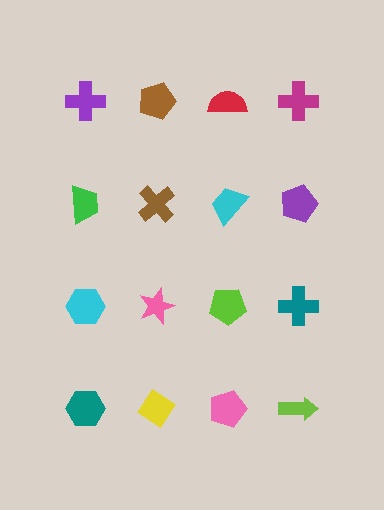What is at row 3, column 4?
A teal cross.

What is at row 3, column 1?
A cyan hexagon.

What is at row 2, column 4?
A purple pentagon.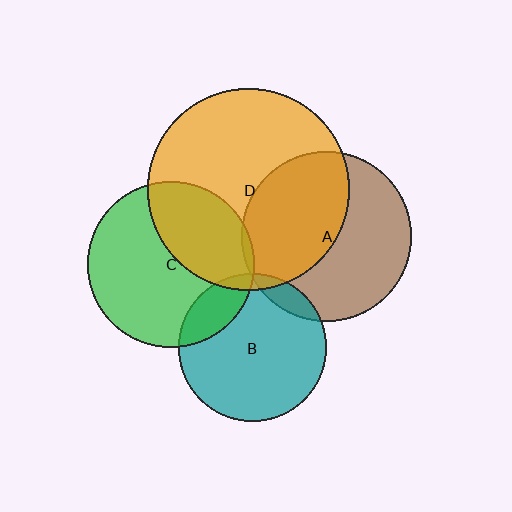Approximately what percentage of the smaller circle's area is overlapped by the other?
Approximately 35%.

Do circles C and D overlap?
Yes.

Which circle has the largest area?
Circle D (orange).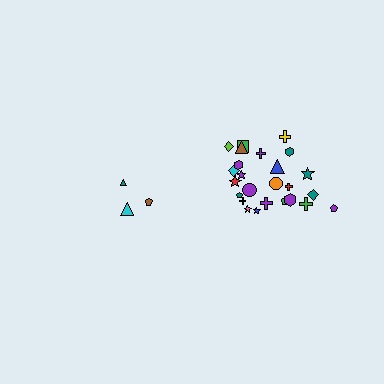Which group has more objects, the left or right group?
The right group.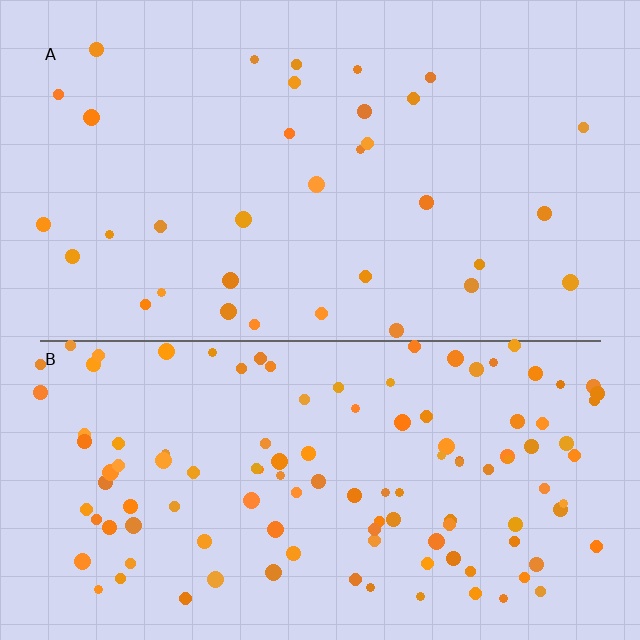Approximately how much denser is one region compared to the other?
Approximately 3.5× — region B over region A.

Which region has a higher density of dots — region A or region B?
B (the bottom).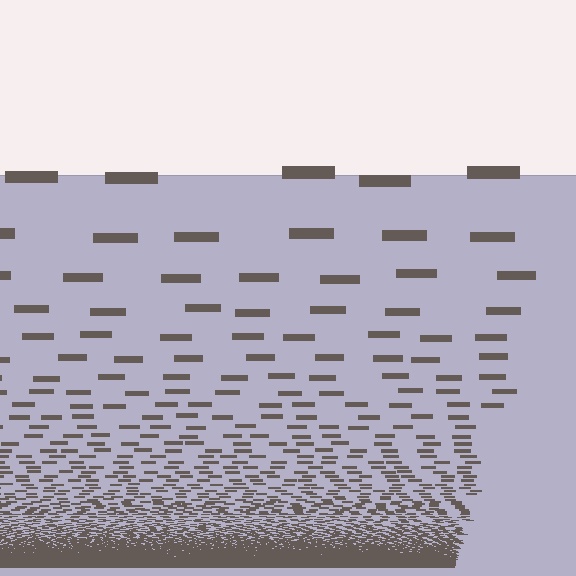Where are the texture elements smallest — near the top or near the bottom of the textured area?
Near the bottom.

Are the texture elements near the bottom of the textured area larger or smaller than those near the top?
Smaller. The gradient is inverted — elements near the bottom are smaller and denser.